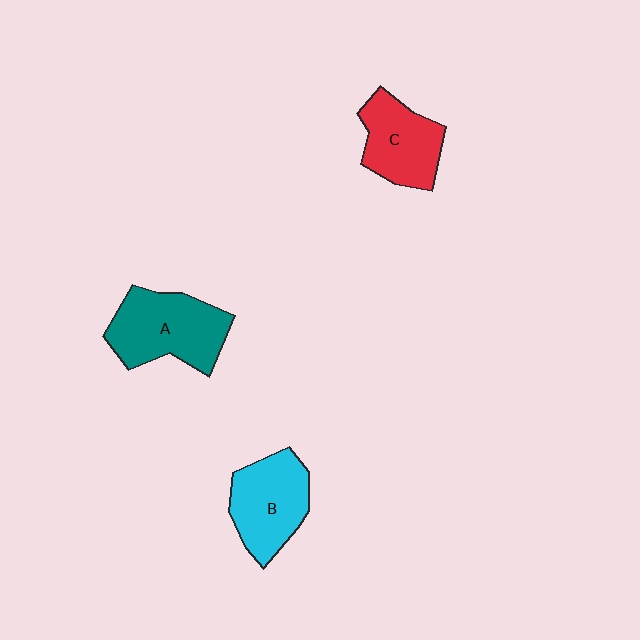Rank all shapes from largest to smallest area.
From largest to smallest: A (teal), B (cyan), C (red).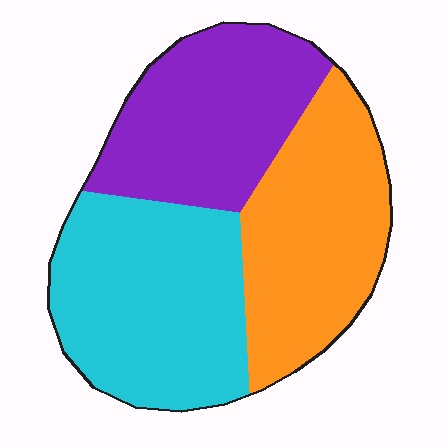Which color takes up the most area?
Cyan, at roughly 35%.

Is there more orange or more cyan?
Cyan.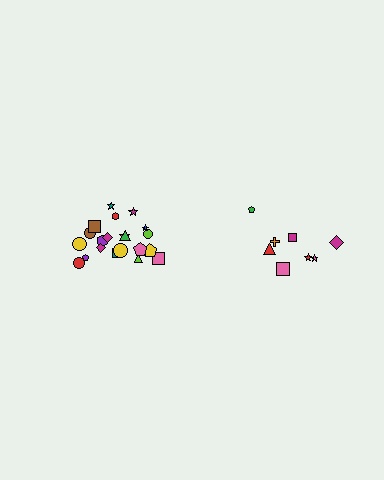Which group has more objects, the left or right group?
The left group.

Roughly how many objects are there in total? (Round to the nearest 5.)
Roughly 30 objects in total.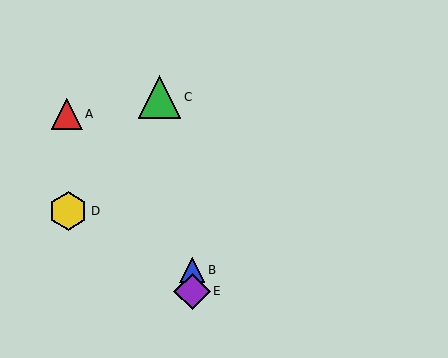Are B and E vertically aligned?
Yes, both are at x≈192.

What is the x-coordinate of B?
Object B is at x≈192.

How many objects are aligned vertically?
2 objects (B, E) are aligned vertically.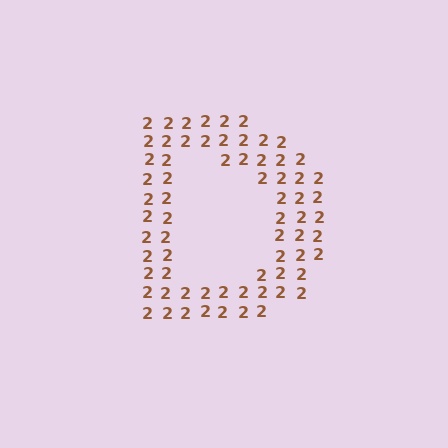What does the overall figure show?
The overall figure shows the letter D.